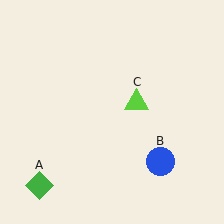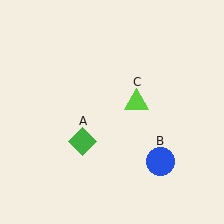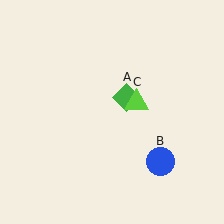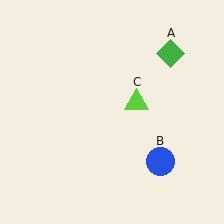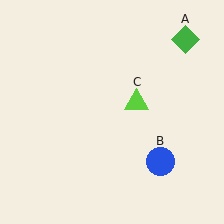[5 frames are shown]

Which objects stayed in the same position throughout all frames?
Blue circle (object B) and lime triangle (object C) remained stationary.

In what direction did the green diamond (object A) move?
The green diamond (object A) moved up and to the right.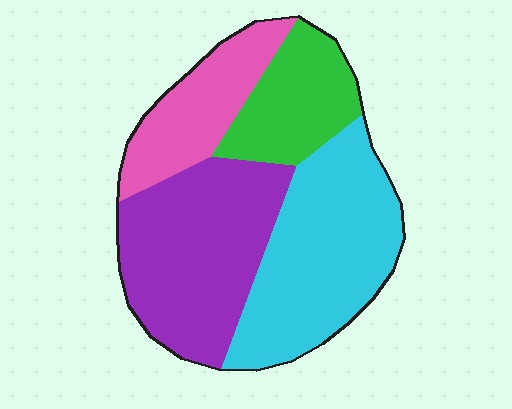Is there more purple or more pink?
Purple.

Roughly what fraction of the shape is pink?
Pink covers roughly 15% of the shape.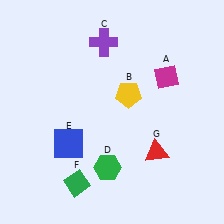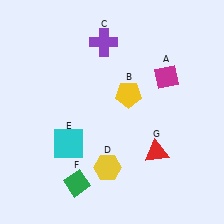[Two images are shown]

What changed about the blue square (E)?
In Image 1, E is blue. In Image 2, it changed to cyan.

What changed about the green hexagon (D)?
In Image 1, D is green. In Image 2, it changed to yellow.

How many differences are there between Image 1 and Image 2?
There are 2 differences between the two images.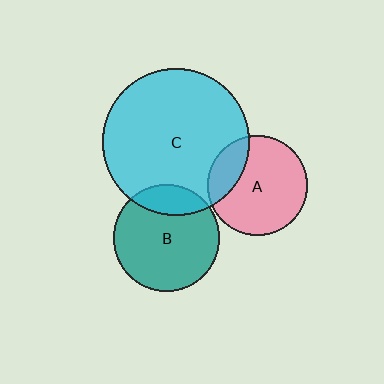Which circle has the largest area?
Circle C (cyan).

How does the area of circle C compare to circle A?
Approximately 2.2 times.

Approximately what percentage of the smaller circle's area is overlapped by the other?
Approximately 20%.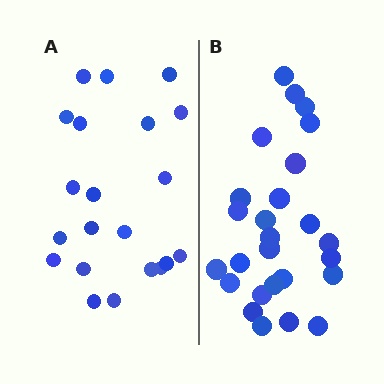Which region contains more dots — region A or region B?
Region B (the right region) has more dots.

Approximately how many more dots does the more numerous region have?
Region B has about 5 more dots than region A.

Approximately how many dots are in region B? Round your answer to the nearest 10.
About 30 dots. (The exact count is 26, which rounds to 30.)